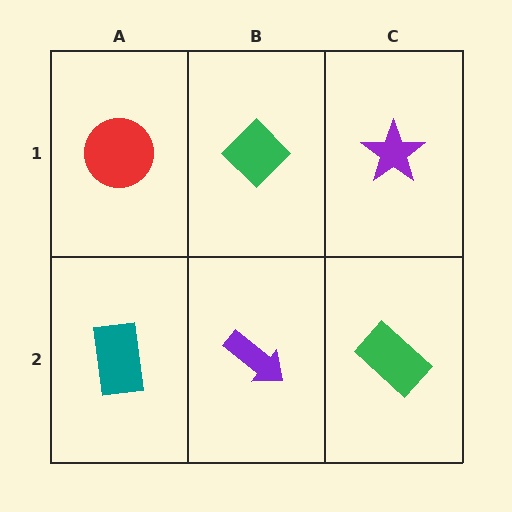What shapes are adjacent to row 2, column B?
A green diamond (row 1, column B), a teal rectangle (row 2, column A), a green rectangle (row 2, column C).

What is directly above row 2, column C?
A purple star.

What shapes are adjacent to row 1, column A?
A teal rectangle (row 2, column A), a green diamond (row 1, column B).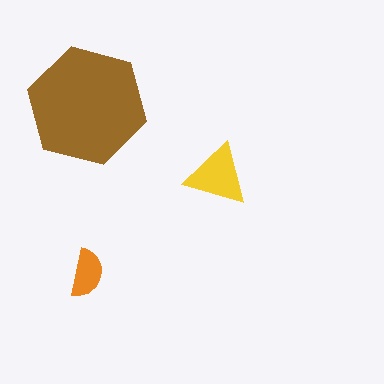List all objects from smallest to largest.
The orange semicircle, the yellow triangle, the brown hexagon.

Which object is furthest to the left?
The brown hexagon is leftmost.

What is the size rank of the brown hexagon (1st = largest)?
1st.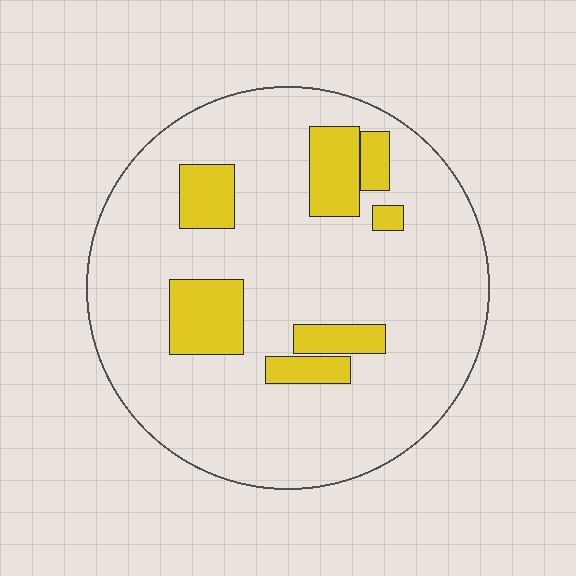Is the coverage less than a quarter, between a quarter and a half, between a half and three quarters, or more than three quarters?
Less than a quarter.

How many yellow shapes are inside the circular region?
7.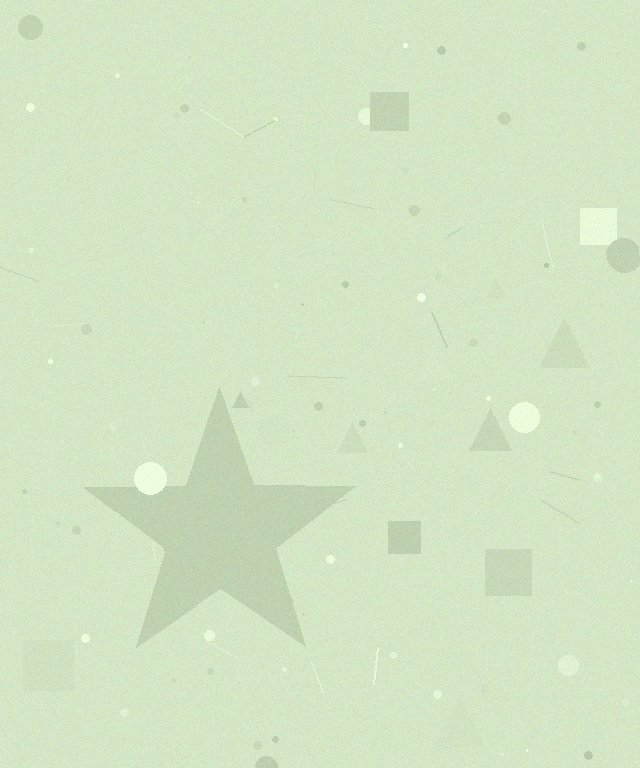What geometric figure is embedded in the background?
A star is embedded in the background.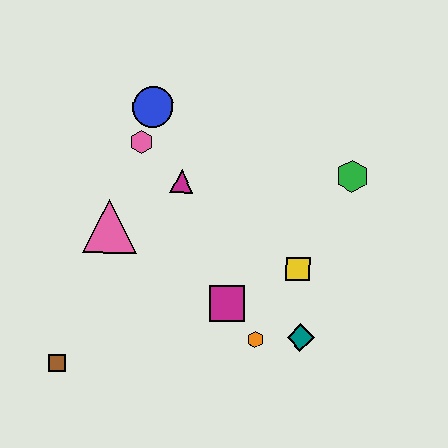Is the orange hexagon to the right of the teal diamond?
No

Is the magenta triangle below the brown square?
No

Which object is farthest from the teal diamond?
The blue circle is farthest from the teal diamond.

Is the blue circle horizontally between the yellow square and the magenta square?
No